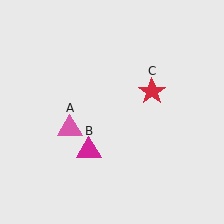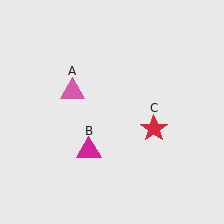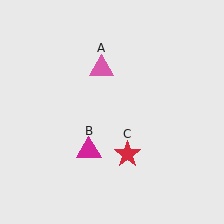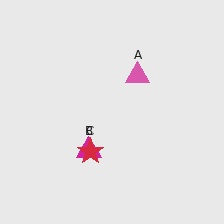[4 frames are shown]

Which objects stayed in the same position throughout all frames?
Magenta triangle (object B) remained stationary.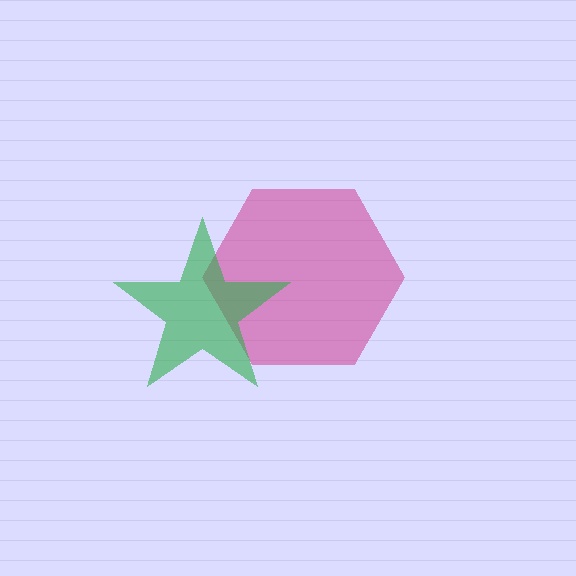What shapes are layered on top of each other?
The layered shapes are: a magenta hexagon, a green star.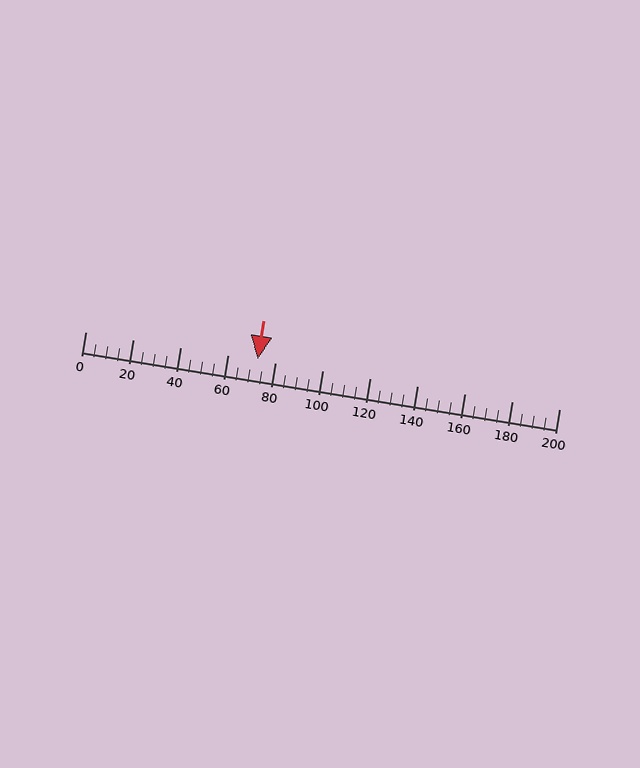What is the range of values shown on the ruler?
The ruler shows values from 0 to 200.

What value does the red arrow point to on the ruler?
The red arrow points to approximately 73.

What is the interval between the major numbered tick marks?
The major tick marks are spaced 20 units apart.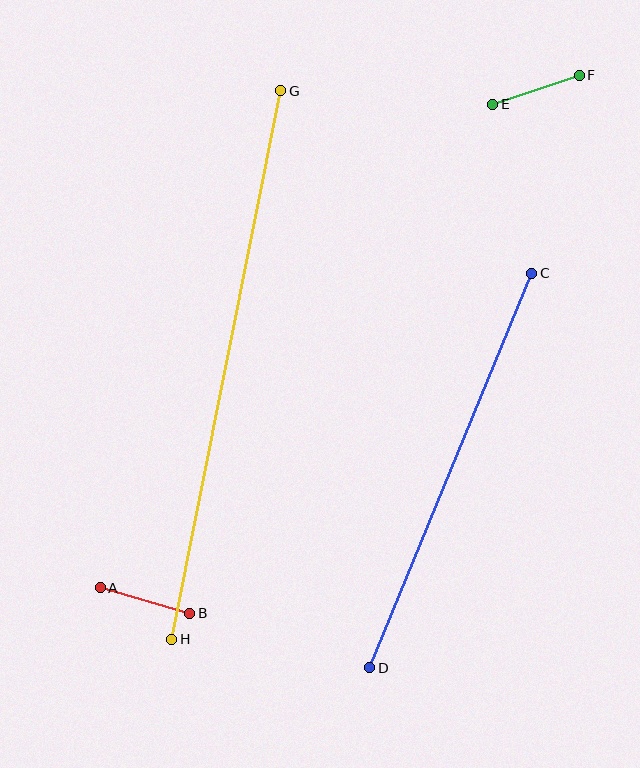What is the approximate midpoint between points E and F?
The midpoint is at approximately (536, 90) pixels.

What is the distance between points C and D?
The distance is approximately 426 pixels.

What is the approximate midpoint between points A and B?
The midpoint is at approximately (145, 600) pixels.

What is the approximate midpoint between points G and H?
The midpoint is at approximately (226, 365) pixels.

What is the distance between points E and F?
The distance is approximately 91 pixels.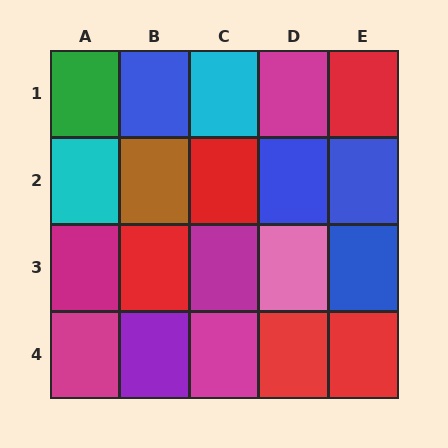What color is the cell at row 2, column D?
Blue.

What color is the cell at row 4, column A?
Magenta.